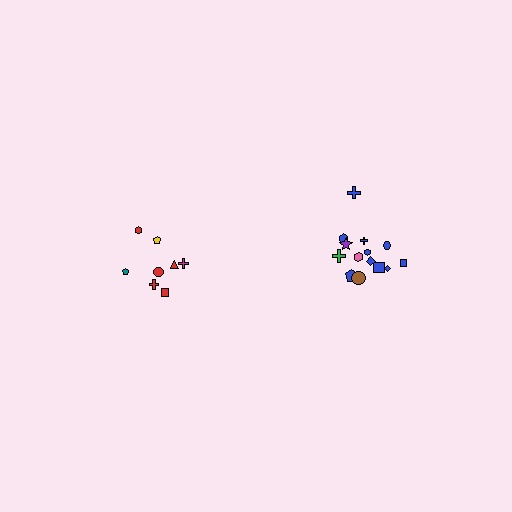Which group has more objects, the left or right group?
The right group.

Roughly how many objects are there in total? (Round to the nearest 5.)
Roughly 25 objects in total.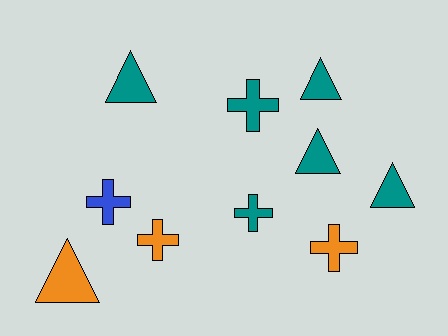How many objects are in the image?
There are 10 objects.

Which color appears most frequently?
Teal, with 6 objects.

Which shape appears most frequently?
Triangle, with 5 objects.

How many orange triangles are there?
There is 1 orange triangle.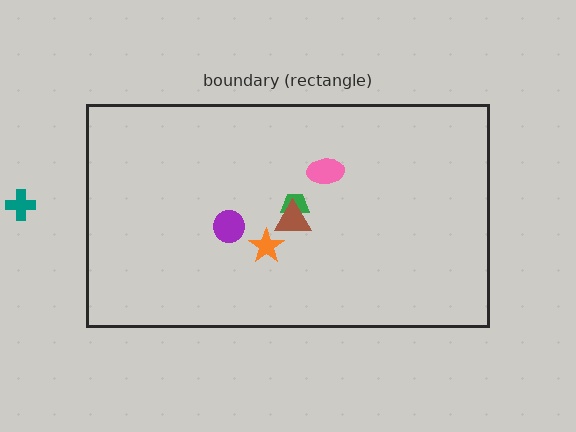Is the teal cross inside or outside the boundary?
Outside.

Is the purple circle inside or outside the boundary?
Inside.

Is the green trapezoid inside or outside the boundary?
Inside.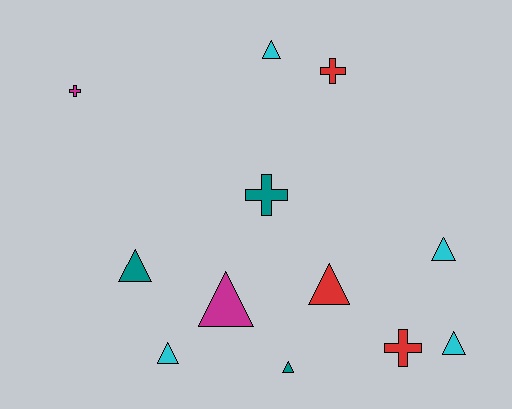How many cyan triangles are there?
There are 4 cyan triangles.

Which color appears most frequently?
Cyan, with 4 objects.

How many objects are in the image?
There are 12 objects.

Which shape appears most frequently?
Triangle, with 8 objects.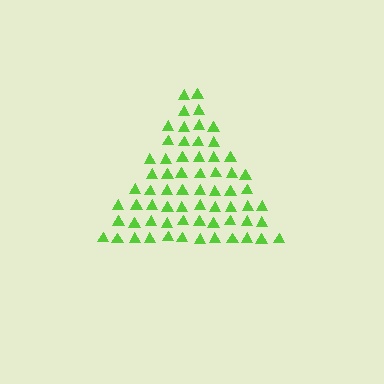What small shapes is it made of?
It is made of small triangles.